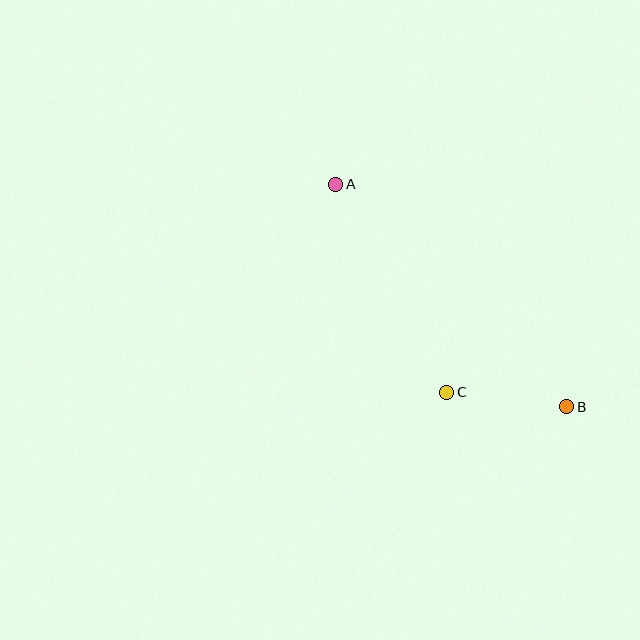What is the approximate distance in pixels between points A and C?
The distance between A and C is approximately 236 pixels.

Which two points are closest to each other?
Points B and C are closest to each other.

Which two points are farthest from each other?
Points A and B are farthest from each other.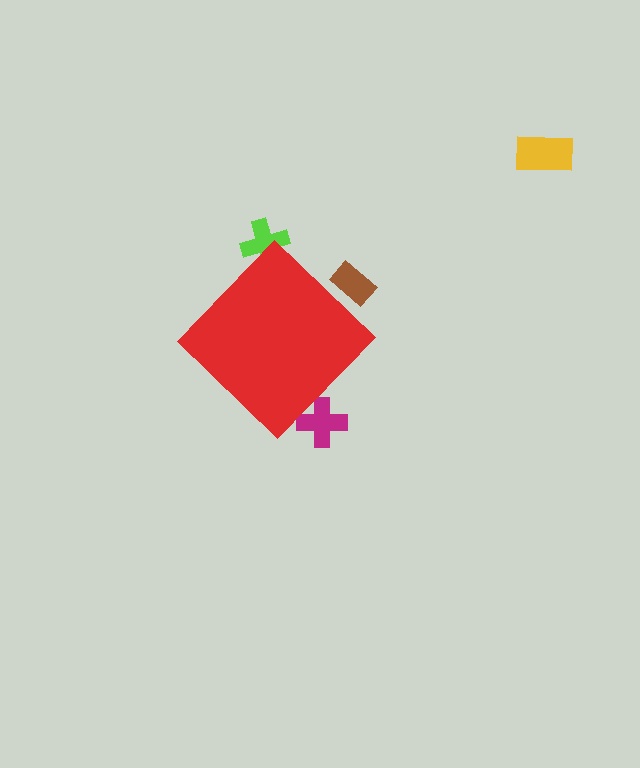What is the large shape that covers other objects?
A red diamond.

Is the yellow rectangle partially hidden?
No, the yellow rectangle is fully visible.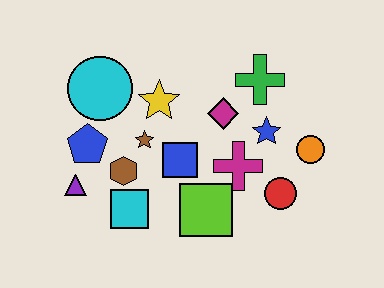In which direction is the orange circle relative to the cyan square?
The orange circle is to the right of the cyan square.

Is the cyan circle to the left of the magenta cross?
Yes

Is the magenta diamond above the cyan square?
Yes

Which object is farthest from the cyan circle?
The orange circle is farthest from the cyan circle.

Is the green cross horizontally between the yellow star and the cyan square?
No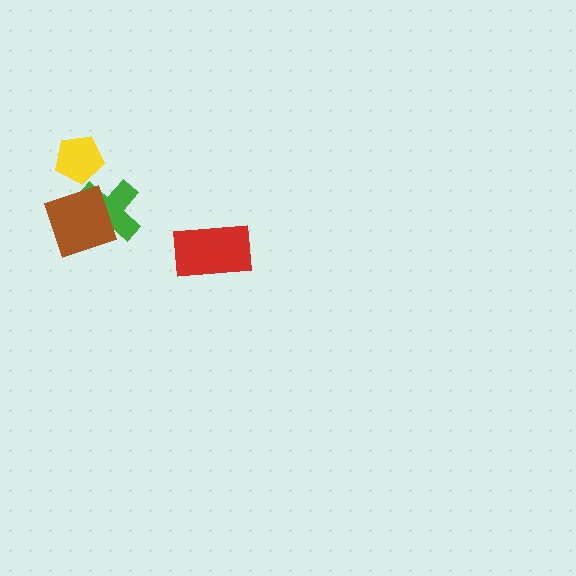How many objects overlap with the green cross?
1 object overlaps with the green cross.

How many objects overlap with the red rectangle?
0 objects overlap with the red rectangle.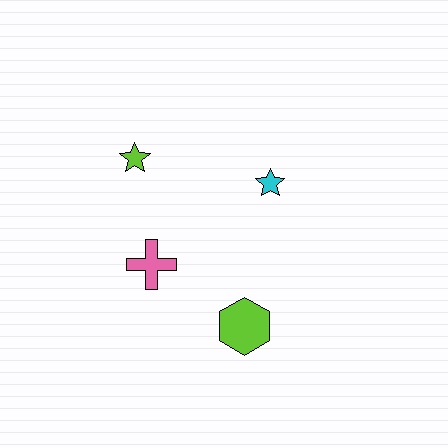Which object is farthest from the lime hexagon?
The lime star is farthest from the lime hexagon.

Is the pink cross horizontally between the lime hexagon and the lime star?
Yes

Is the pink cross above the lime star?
No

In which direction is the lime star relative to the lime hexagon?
The lime star is above the lime hexagon.